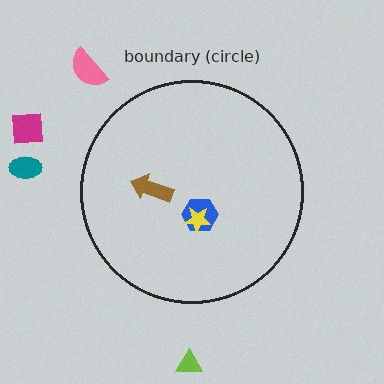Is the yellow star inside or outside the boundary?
Inside.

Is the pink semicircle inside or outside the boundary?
Outside.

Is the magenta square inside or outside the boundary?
Outside.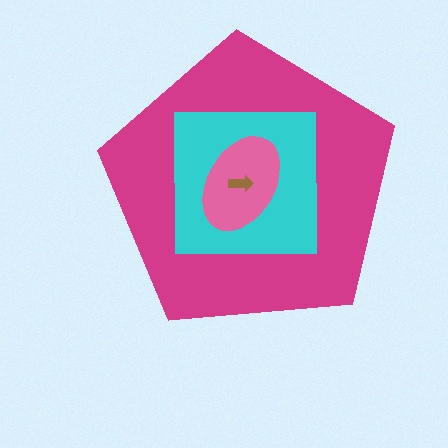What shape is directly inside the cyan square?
The pink ellipse.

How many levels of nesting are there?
4.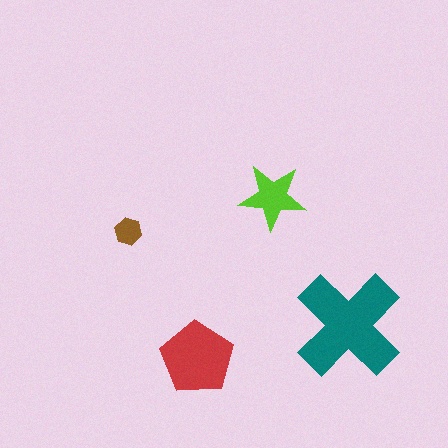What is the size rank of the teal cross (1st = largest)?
1st.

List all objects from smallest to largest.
The brown hexagon, the lime star, the red pentagon, the teal cross.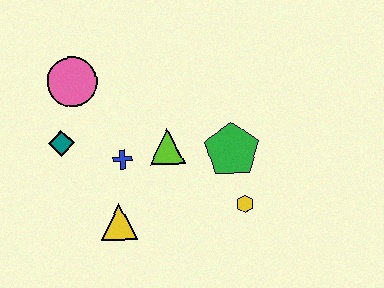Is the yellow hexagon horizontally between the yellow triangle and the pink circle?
No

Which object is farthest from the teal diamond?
The yellow hexagon is farthest from the teal diamond.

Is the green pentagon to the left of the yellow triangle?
No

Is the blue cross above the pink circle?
No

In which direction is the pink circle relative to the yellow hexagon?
The pink circle is to the left of the yellow hexagon.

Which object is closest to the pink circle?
The teal diamond is closest to the pink circle.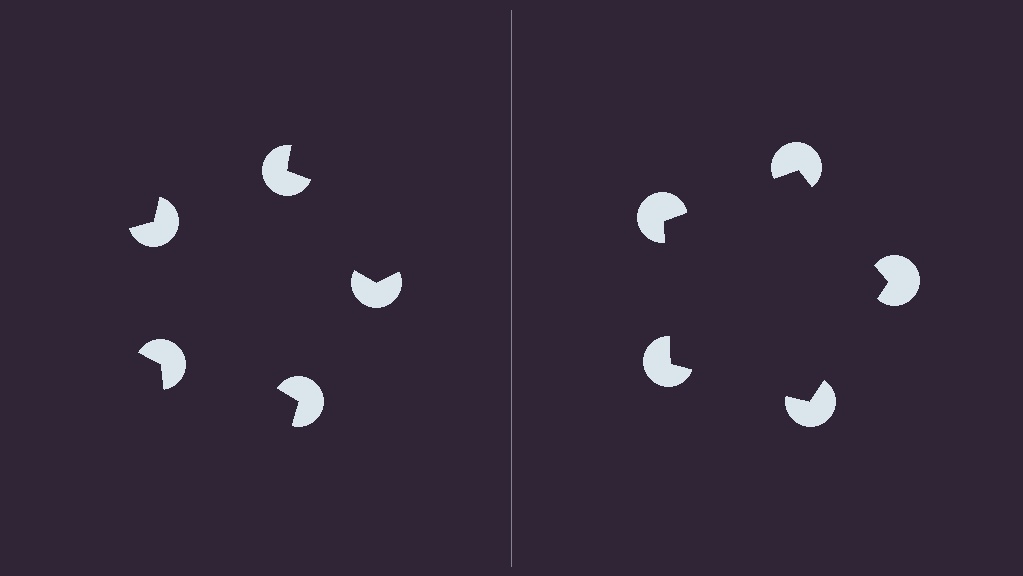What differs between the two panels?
The pac-man discs are positioned identically on both sides; only the wedge orientations differ. On the right they align to a pentagon; on the left they are misaligned.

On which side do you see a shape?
An illusory pentagon appears on the right side. On the left side the wedge cuts are rotated, so no coherent shape forms.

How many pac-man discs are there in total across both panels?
10 — 5 on each side.